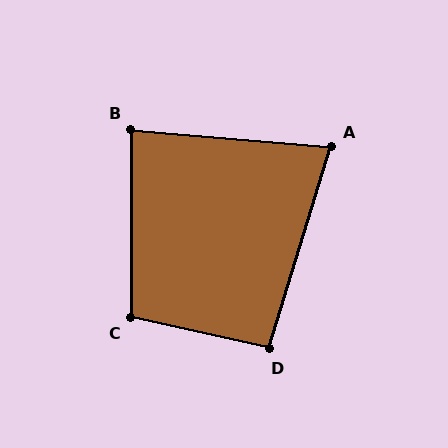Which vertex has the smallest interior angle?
A, at approximately 78 degrees.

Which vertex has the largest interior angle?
C, at approximately 102 degrees.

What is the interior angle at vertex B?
Approximately 85 degrees (approximately right).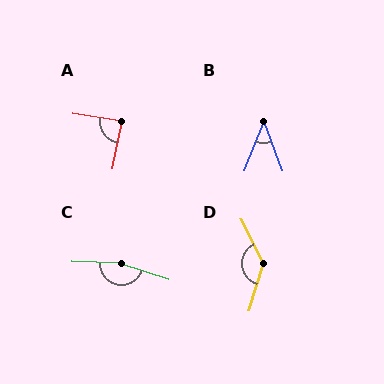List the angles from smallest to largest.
B (42°), A (88°), D (136°), C (163°).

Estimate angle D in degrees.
Approximately 136 degrees.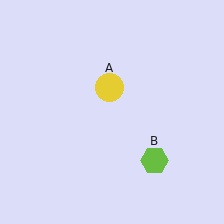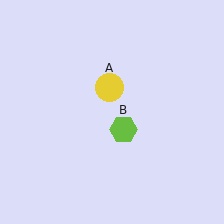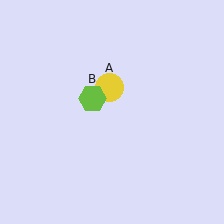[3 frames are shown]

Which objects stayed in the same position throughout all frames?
Yellow circle (object A) remained stationary.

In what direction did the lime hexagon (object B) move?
The lime hexagon (object B) moved up and to the left.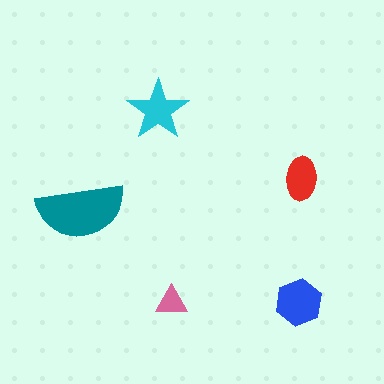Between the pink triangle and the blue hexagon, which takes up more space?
The blue hexagon.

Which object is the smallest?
The pink triangle.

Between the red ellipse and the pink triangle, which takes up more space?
The red ellipse.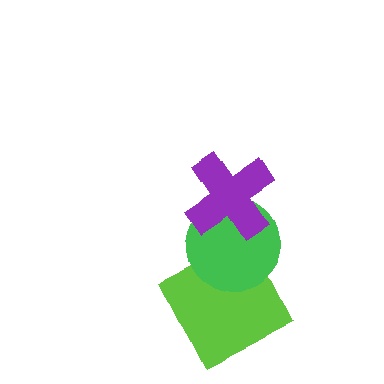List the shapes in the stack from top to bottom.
From top to bottom: the purple cross, the green circle, the lime square.